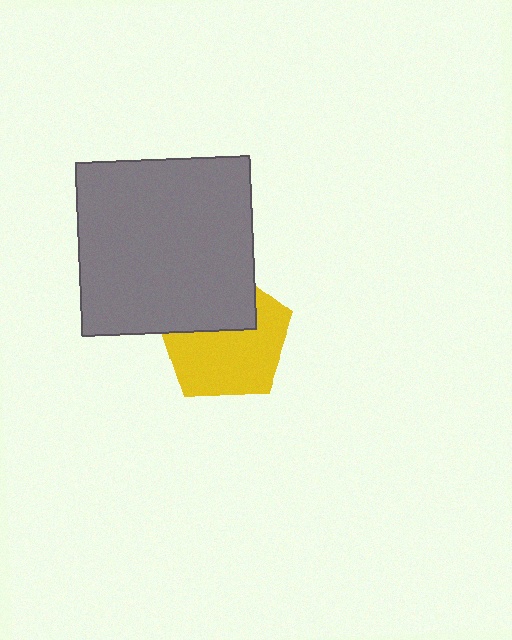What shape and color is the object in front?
The object in front is a gray square.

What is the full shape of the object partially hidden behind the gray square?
The partially hidden object is a yellow pentagon.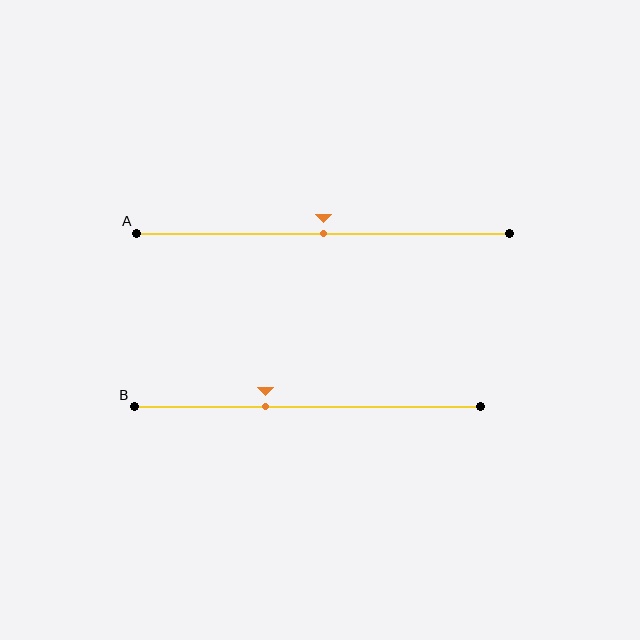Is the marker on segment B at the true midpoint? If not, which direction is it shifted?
No, the marker on segment B is shifted to the left by about 12% of the segment length.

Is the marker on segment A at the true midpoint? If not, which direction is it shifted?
Yes, the marker on segment A is at the true midpoint.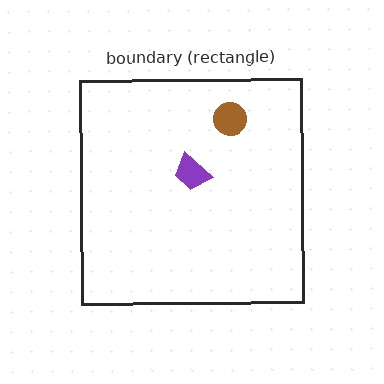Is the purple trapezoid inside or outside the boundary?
Inside.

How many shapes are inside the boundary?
2 inside, 0 outside.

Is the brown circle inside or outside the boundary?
Inside.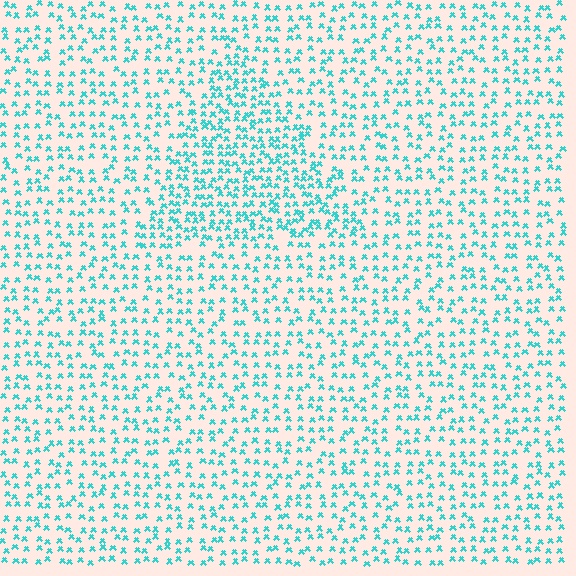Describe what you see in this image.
The image contains small cyan elements arranged at two different densities. A triangle-shaped region is visible where the elements are more densely packed than the surrounding area.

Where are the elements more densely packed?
The elements are more densely packed inside the triangle boundary.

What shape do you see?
I see a triangle.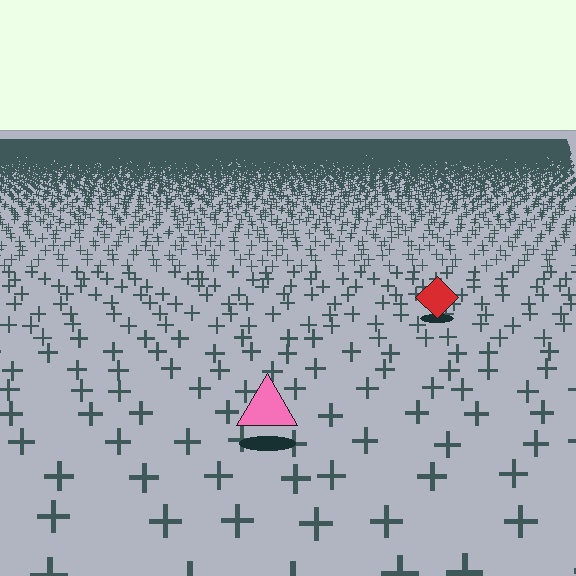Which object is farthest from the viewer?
The red diamond is farthest from the viewer. It appears smaller and the ground texture around it is denser.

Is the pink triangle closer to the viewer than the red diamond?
Yes. The pink triangle is closer — you can tell from the texture gradient: the ground texture is coarser near it.